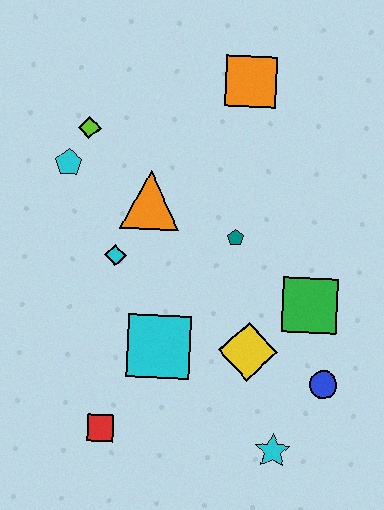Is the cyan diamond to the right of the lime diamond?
Yes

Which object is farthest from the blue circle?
The lime diamond is farthest from the blue circle.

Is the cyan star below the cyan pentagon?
Yes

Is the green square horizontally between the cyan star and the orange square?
No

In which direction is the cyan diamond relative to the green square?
The cyan diamond is to the left of the green square.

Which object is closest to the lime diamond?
The cyan pentagon is closest to the lime diamond.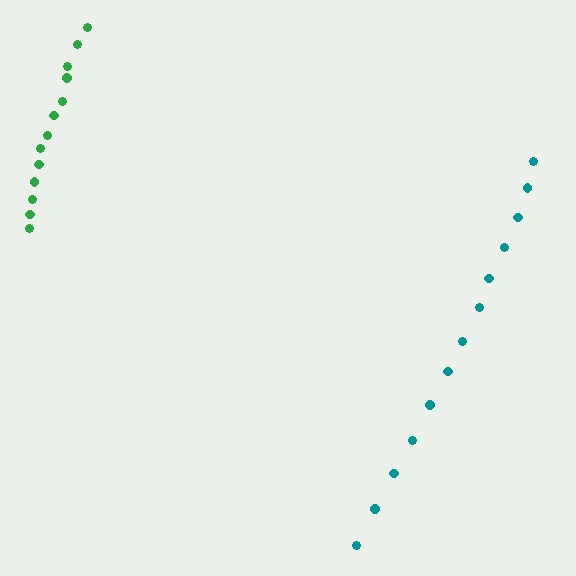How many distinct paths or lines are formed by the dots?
There are 2 distinct paths.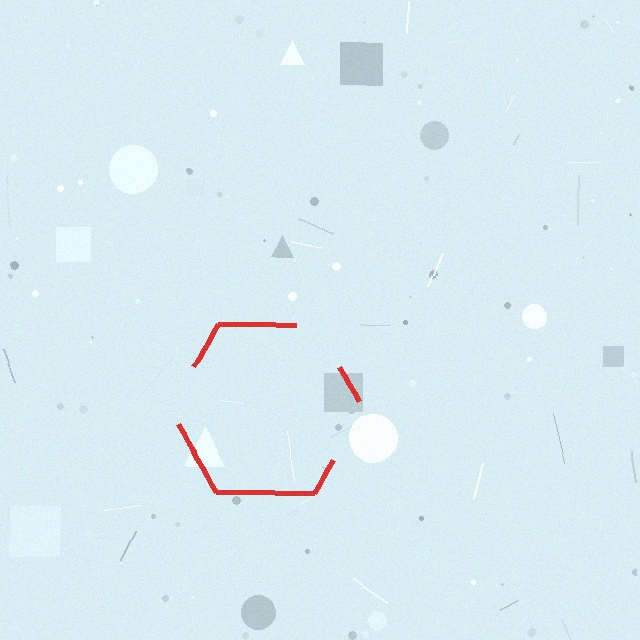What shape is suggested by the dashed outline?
The dashed outline suggests a hexagon.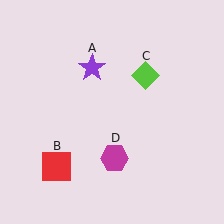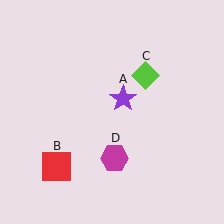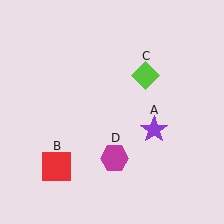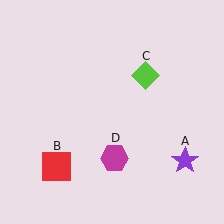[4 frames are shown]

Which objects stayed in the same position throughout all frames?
Red square (object B) and lime diamond (object C) and magenta hexagon (object D) remained stationary.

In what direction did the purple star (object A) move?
The purple star (object A) moved down and to the right.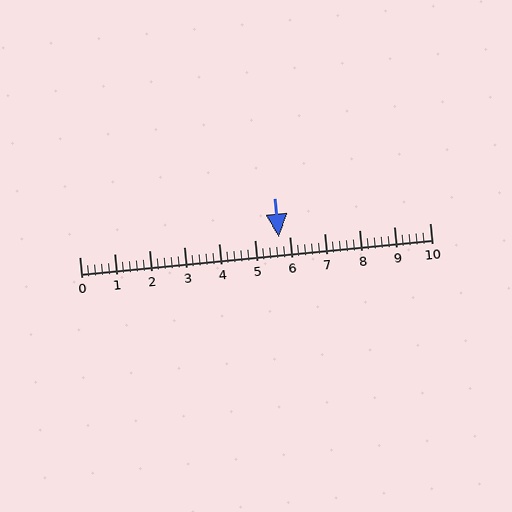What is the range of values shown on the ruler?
The ruler shows values from 0 to 10.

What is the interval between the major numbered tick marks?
The major tick marks are spaced 1 units apart.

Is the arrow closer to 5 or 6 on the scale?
The arrow is closer to 6.